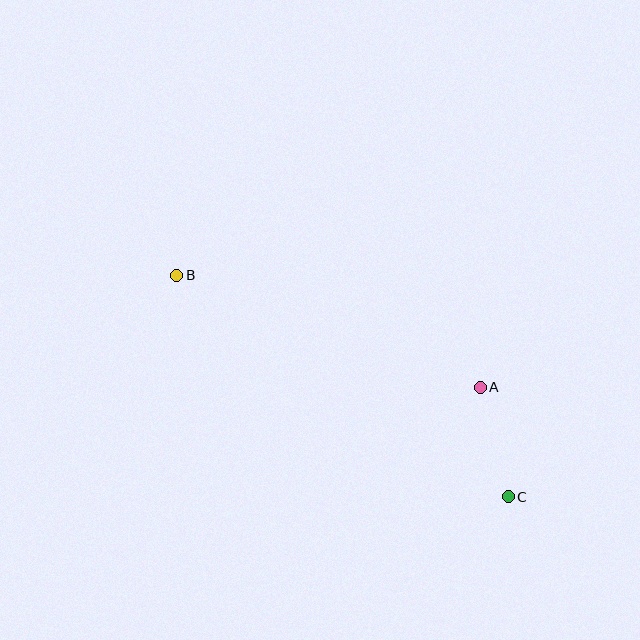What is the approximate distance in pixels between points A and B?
The distance between A and B is approximately 323 pixels.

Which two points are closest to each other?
Points A and C are closest to each other.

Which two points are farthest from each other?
Points B and C are farthest from each other.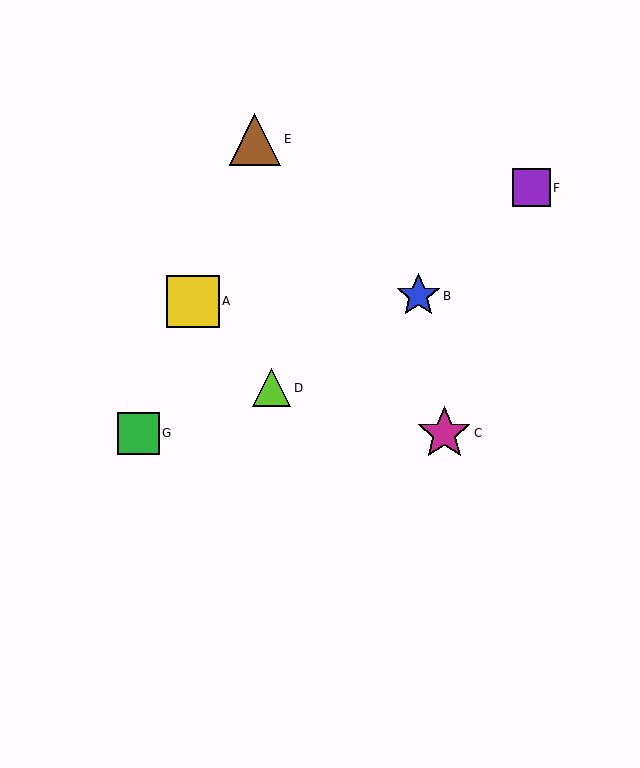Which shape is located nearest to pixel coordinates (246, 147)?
The brown triangle (labeled E) at (255, 139) is nearest to that location.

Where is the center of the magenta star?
The center of the magenta star is at (444, 433).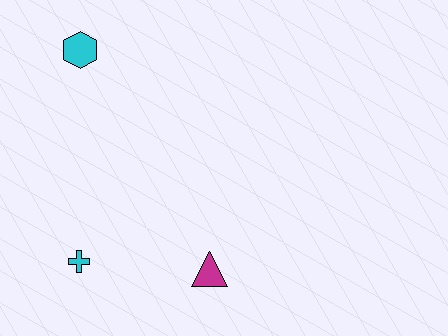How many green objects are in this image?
There are no green objects.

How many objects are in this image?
There are 3 objects.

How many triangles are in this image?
There is 1 triangle.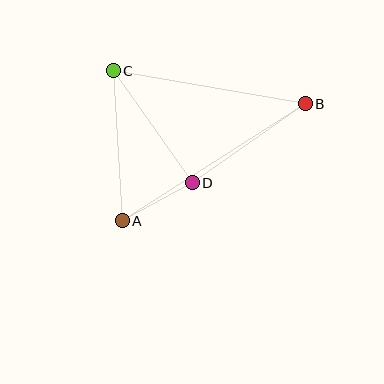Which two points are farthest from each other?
Points A and B are farthest from each other.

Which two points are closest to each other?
Points A and D are closest to each other.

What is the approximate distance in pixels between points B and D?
The distance between B and D is approximately 138 pixels.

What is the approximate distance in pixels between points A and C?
The distance between A and C is approximately 150 pixels.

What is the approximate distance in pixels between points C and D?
The distance between C and D is approximately 137 pixels.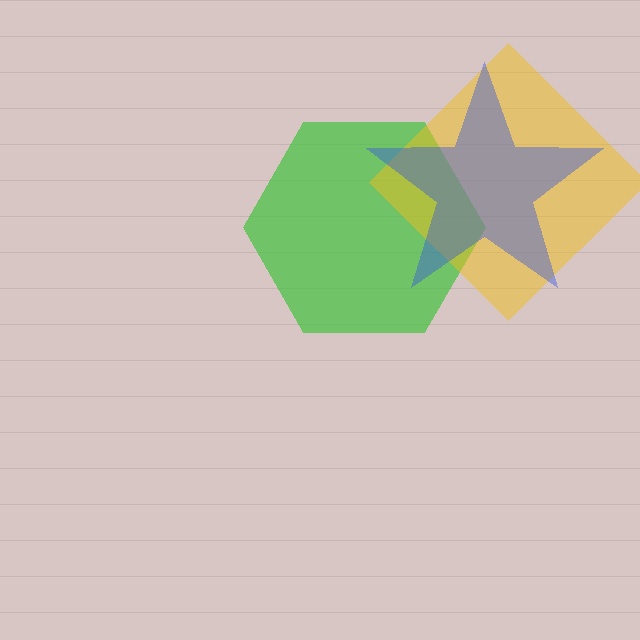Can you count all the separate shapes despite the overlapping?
Yes, there are 3 separate shapes.